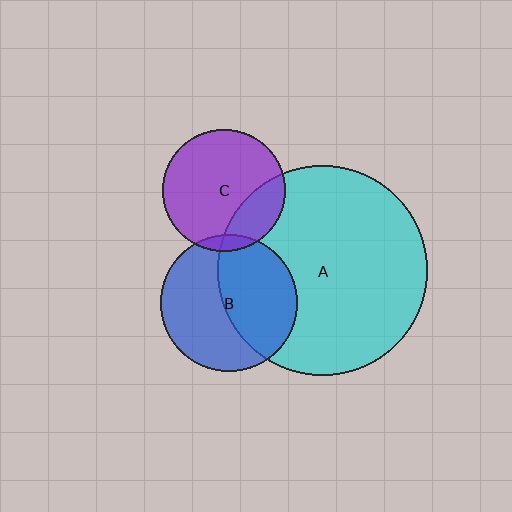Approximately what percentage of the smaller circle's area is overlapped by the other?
Approximately 50%.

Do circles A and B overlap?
Yes.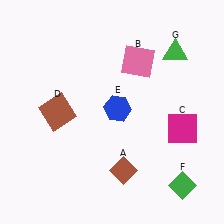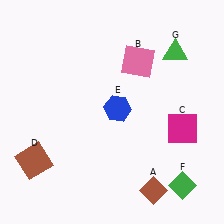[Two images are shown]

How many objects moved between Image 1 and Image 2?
2 objects moved between the two images.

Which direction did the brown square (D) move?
The brown square (D) moved down.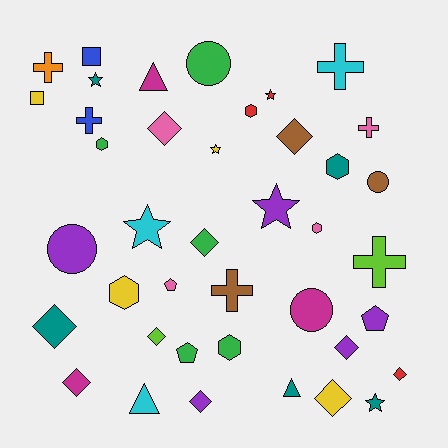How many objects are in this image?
There are 40 objects.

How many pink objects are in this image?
There are 4 pink objects.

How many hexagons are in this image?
There are 6 hexagons.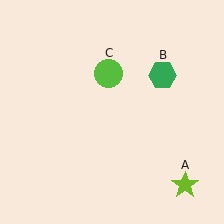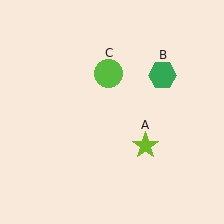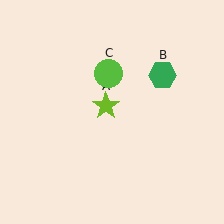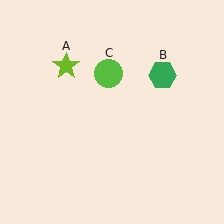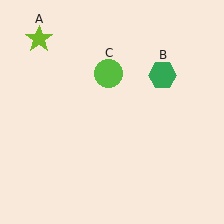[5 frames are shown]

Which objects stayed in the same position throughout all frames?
Green hexagon (object B) and lime circle (object C) remained stationary.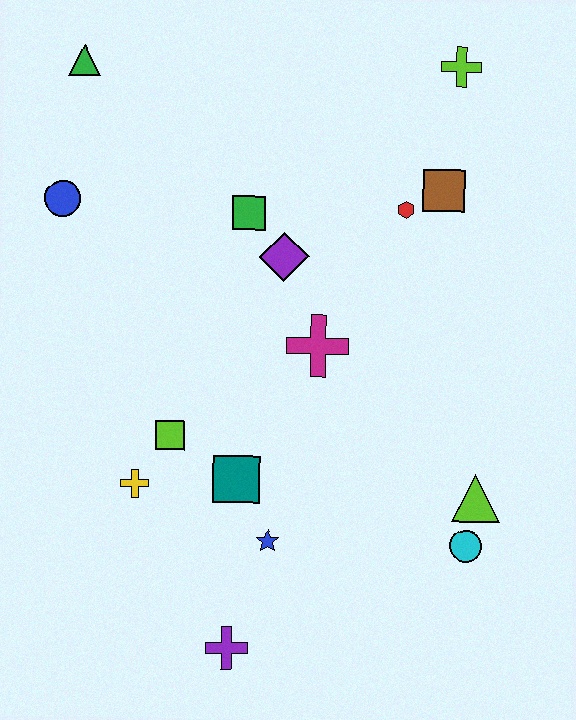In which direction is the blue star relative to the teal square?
The blue star is below the teal square.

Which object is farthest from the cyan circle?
The green triangle is farthest from the cyan circle.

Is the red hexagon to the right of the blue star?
Yes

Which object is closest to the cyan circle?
The lime triangle is closest to the cyan circle.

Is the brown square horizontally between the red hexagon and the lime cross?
Yes